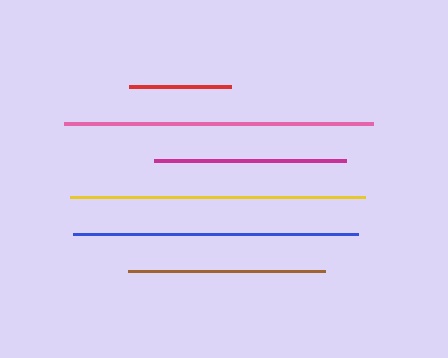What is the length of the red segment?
The red segment is approximately 102 pixels long.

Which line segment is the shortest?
The red line is the shortest at approximately 102 pixels.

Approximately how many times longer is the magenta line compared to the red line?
The magenta line is approximately 1.9 times the length of the red line.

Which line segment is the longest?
The pink line is the longest at approximately 309 pixels.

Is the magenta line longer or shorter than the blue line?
The blue line is longer than the magenta line.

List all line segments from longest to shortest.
From longest to shortest: pink, yellow, blue, brown, magenta, red.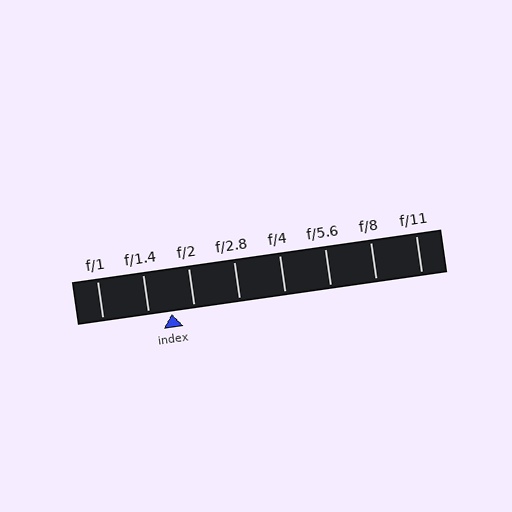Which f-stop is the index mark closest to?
The index mark is closest to f/2.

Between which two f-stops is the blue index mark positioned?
The index mark is between f/1.4 and f/2.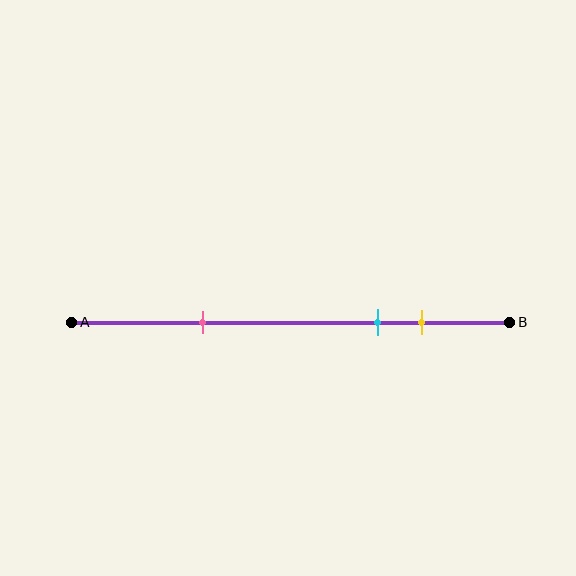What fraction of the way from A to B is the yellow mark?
The yellow mark is approximately 80% (0.8) of the way from A to B.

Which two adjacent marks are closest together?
The cyan and yellow marks are the closest adjacent pair.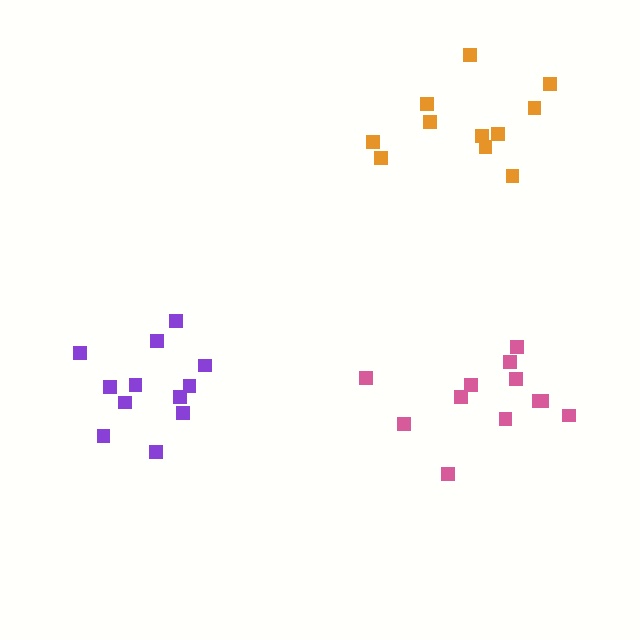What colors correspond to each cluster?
The clusters are colored: pink, purple, orange.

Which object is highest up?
The orange cluster is topmost.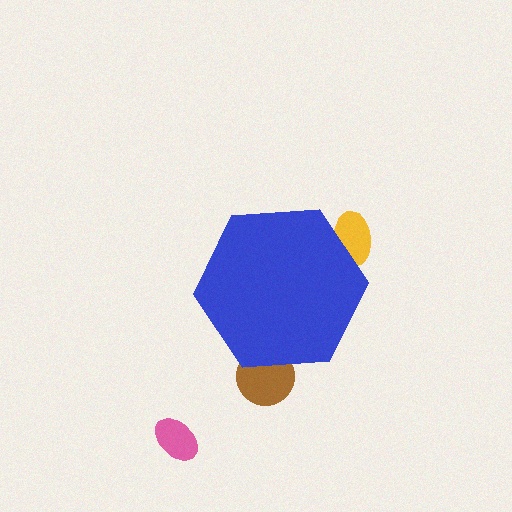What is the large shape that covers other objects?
A blue hexagon.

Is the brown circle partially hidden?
Yes, the brown circle is partially hidden behind the blue hexagon.